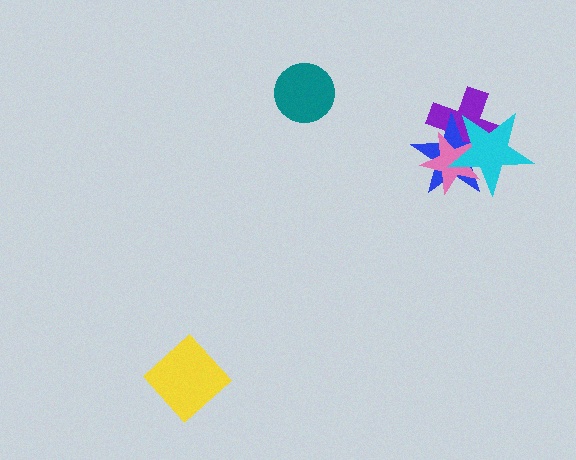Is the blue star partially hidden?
Yes, it is partially covered by another shape.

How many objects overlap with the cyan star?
3 objects overlap with the cyan star.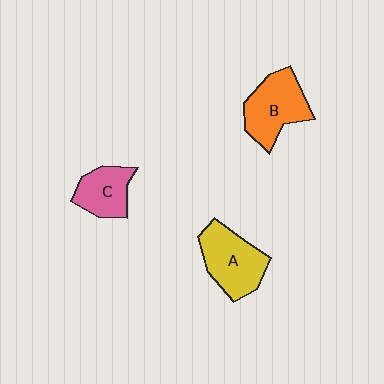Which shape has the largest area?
Shape A (yellow).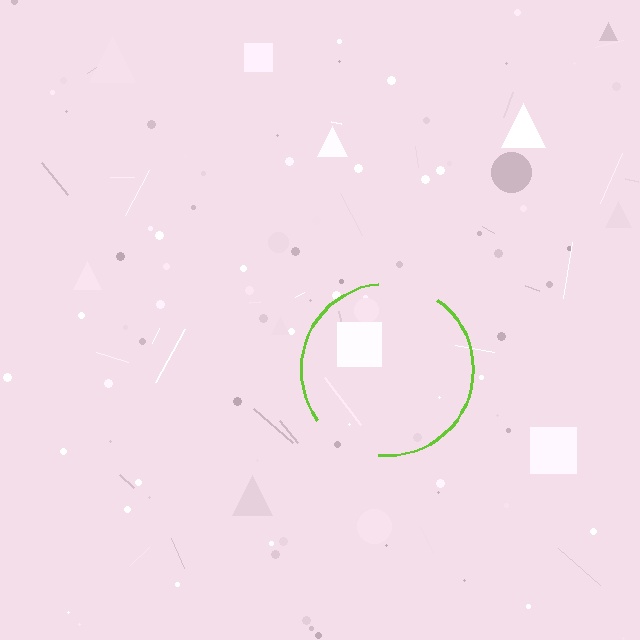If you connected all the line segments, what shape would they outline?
They would outline a circle.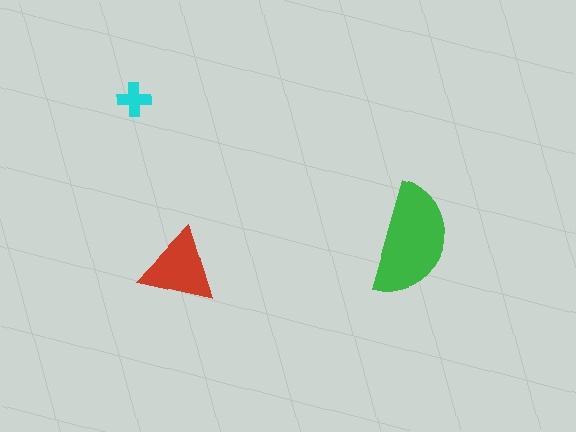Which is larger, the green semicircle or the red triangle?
The green semicircle.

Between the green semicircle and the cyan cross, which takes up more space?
The green semicircle.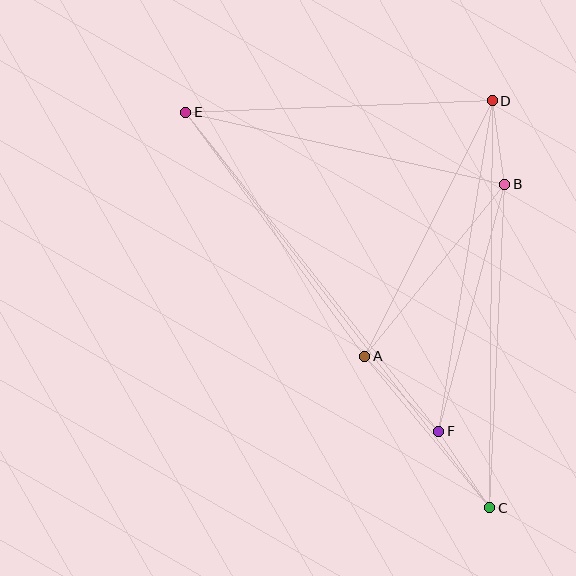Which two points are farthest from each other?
Points C and E are farthest from each other.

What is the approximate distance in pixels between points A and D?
The distance between A and D is approximately 285 pixels.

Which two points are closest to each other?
Points B and D are closest to each other.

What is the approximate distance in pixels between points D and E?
The distance between D and E is approximately 307 pixels.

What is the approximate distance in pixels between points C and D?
The distance between C and D is approximately 407 pixels.